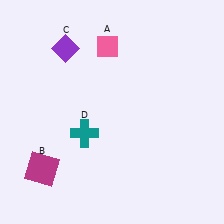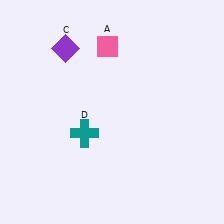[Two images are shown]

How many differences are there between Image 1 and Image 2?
There is 1 difference between the two images.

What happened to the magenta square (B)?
The magenta square (B) was removed in Image 2. It was in the bottom-left area of Image 1.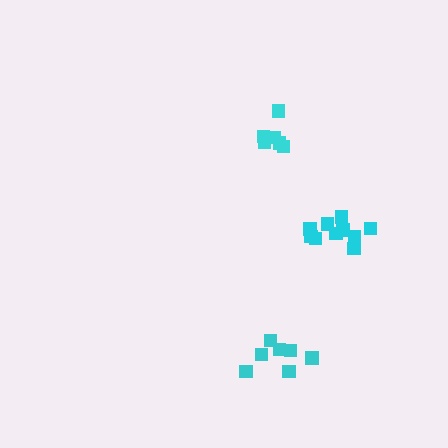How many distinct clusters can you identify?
There are 3 distinct clusters.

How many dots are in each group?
Group 1: 11 dots, Group 2: 6 dots, Group 3: 7 dots (24 total).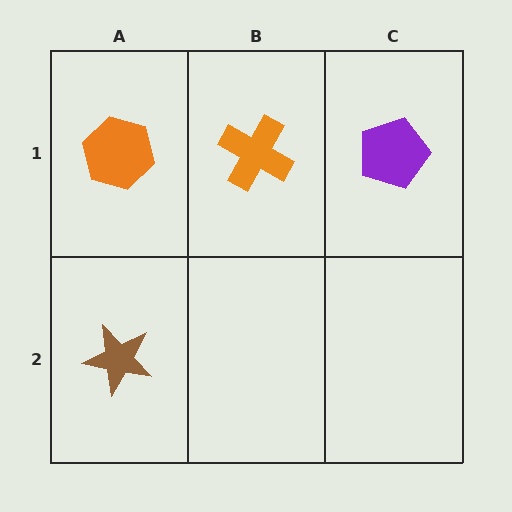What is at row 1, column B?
An orange cross.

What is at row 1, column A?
An orange hexagon.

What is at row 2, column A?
A brown star.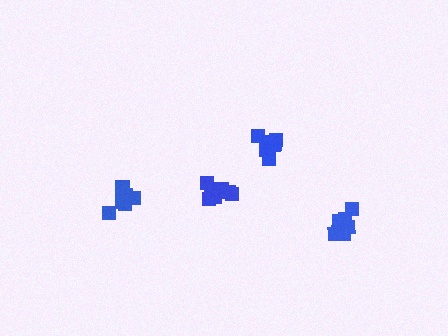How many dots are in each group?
Group 1: 7 dots, Group 2: 8 dots, Group 3: 9 dots, Group 4: 8 dots (32 total).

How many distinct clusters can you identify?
There are 4 distinct clusters.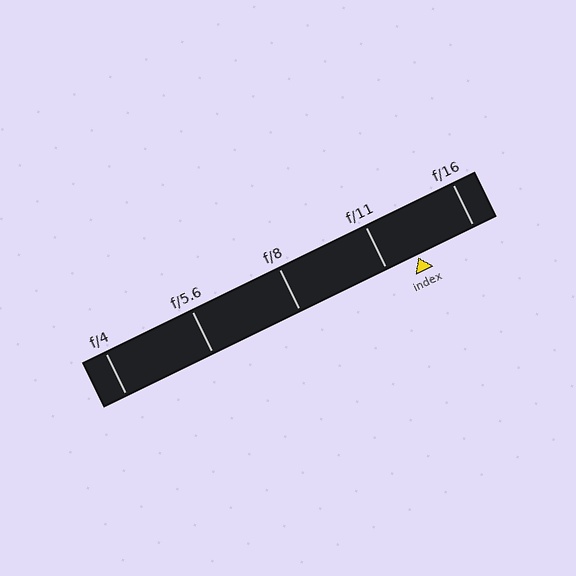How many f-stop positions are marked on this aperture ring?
There are 5 f-stop positions marked.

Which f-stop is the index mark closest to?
The index mark is closest to f/11.